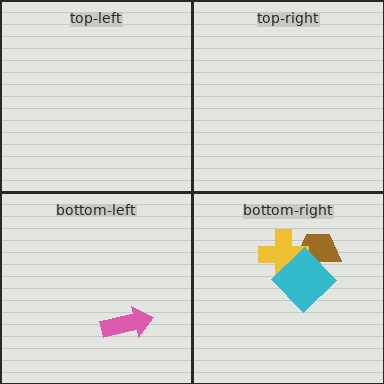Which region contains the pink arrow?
The bottom-left region.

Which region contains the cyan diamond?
The bottom-right region.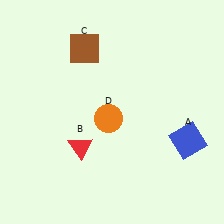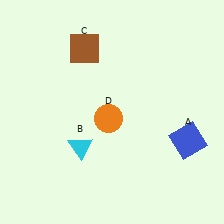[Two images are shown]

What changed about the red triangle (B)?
In Image 1, B is red. In Image 2, it changed to cyan.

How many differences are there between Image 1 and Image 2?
There is 1 difference between the two images.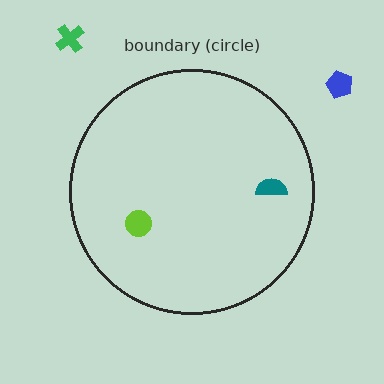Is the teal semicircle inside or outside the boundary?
Inside.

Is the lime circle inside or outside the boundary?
Inside.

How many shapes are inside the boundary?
2 inside, 2 outside.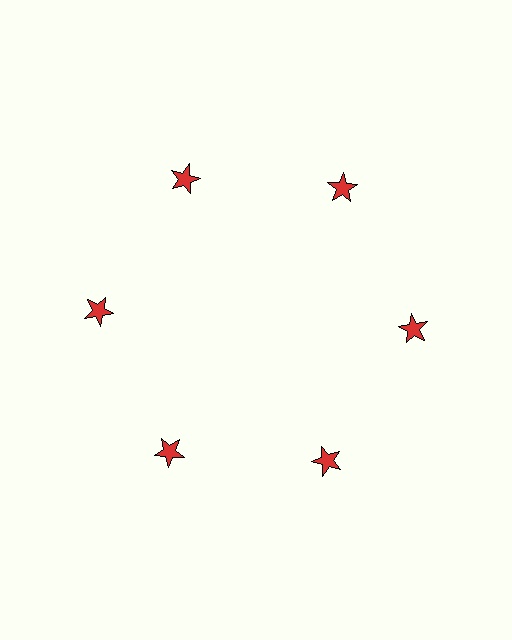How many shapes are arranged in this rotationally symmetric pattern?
There are 6 shapes, arranged in 6 groups of 1.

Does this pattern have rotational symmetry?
Yes, this pattern has 6-fold rotational symmetry. It looks the same after rotating 60 degrees around the center.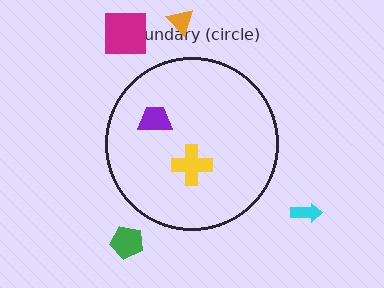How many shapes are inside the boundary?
2 inside, 4 outside.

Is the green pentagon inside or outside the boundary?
Outside.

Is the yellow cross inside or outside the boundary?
Inside.